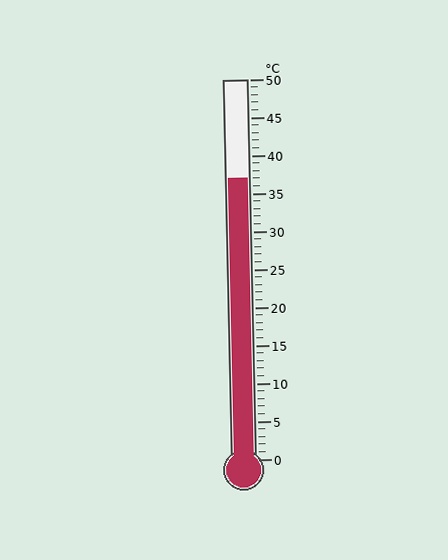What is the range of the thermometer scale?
The thermometer scale ranges from 0°C to 50°C.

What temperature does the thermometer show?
The thermometer shows approximately 37°C.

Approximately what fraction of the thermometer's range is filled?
The thermometer is filled to approximately 75% of its range.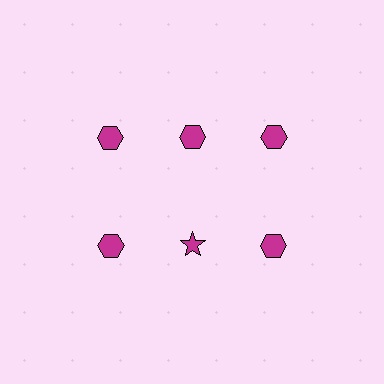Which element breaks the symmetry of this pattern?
The magenta star in the second row, second from left column breaks the symmetry. All other shapes are magenta hexagons.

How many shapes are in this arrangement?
There are 6 shapes arranged in a grid pattern.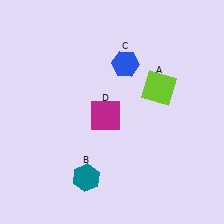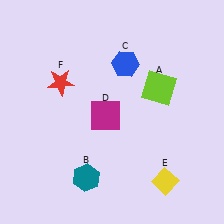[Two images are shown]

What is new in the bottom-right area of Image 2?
A yellow diamond (E) was added in the bottom-right area of Image 2.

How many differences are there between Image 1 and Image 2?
There are 2 differences between the two images.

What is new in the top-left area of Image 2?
A red star (F) was added in the top-left area of Image 2.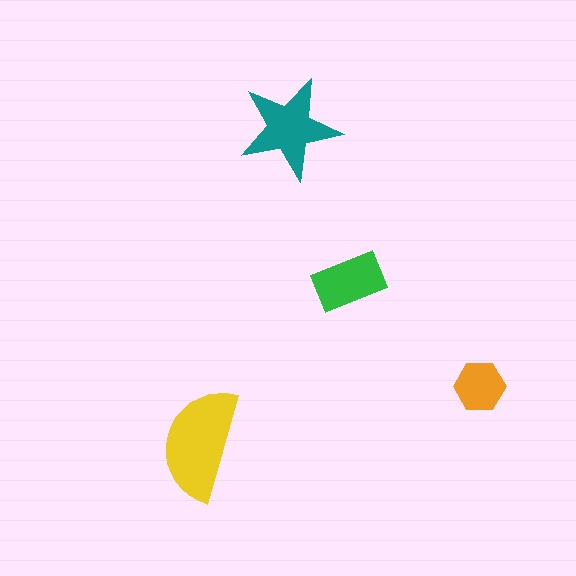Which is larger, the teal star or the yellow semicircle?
The yellow semicircle.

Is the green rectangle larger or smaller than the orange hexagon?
Larger.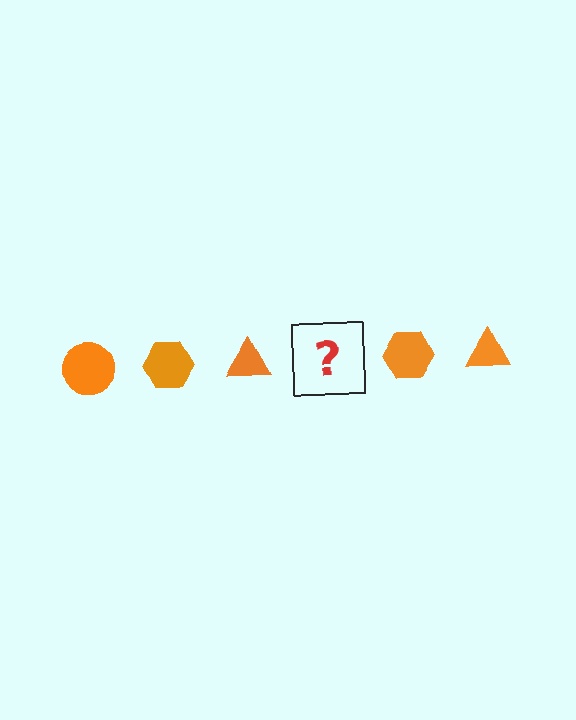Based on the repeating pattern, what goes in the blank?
The blank should be an orange circle.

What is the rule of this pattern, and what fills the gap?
The rule is that the pattern cycles through circle, hexagon, triangle shapes in orange. The gap should be filled with an orange circle.